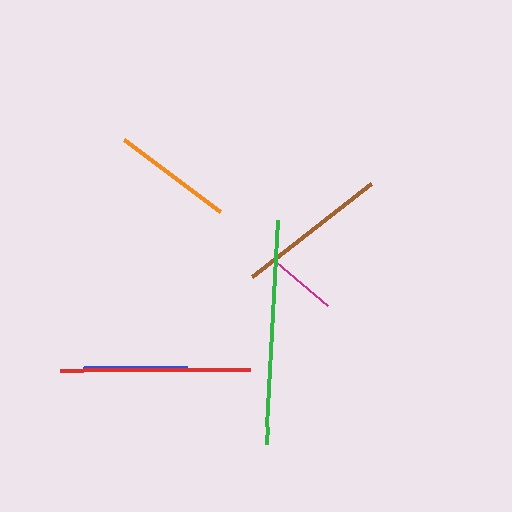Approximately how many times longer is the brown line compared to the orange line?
The brown line is approximately 1.3 times the length of the orange line.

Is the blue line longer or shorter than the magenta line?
The blue line is longer than the magenta line.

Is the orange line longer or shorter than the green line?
The green line is longer than the orange line.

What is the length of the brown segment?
The brown segment is approximately 151 pixels long.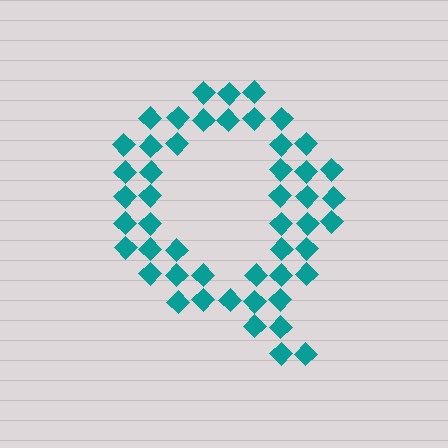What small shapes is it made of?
It is made of small diamonds.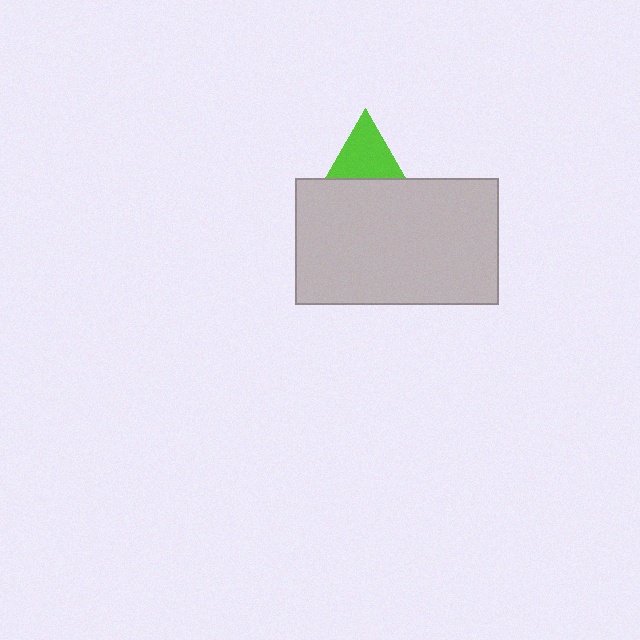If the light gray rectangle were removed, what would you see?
You would see the complete lime triangle.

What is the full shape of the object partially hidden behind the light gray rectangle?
The partially hidden object is a lime triangle.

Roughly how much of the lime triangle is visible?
A small part of it is visible (roughly 40%).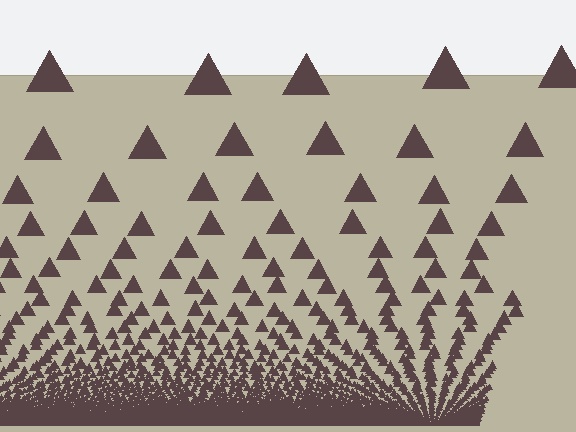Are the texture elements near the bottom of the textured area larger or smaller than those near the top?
Smaller. The gradient is inverted — elements near the bottom are smaller and denser.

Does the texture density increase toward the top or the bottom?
Density increases toward the bottom.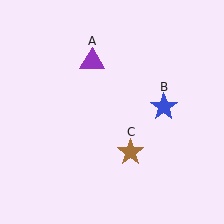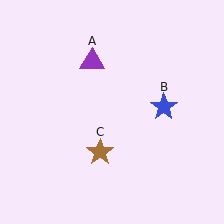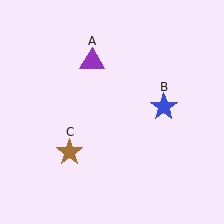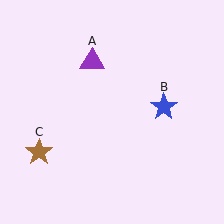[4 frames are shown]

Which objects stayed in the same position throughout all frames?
Purple triangle (object A) and blue star (object B) remained stationary.